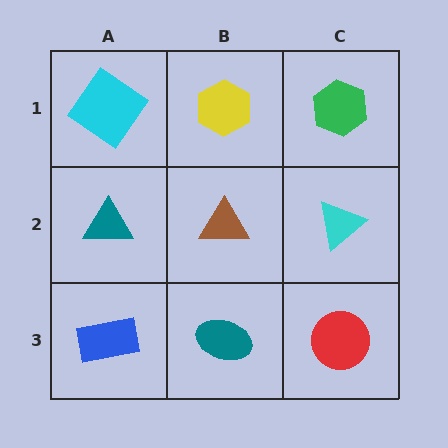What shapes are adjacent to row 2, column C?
A green hexagon (row 1, column C), a red circle (row 3, column C), a brown triangle (row 2, column B).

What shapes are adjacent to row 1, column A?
A teal triangle (row 2, column A), a yellow hexagon (row 1, column B).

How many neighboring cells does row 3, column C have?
2.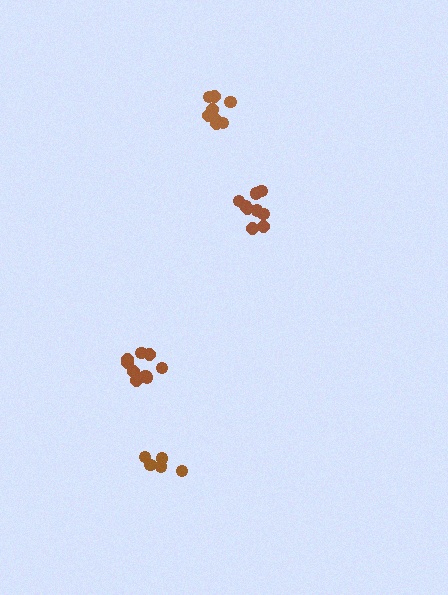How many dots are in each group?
Group 1: 5 dots, Group 2: 9 dots, Group 3: 9 dots, Group 4: 8 dots (31 total).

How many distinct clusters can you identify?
There are 4 distinct clusters.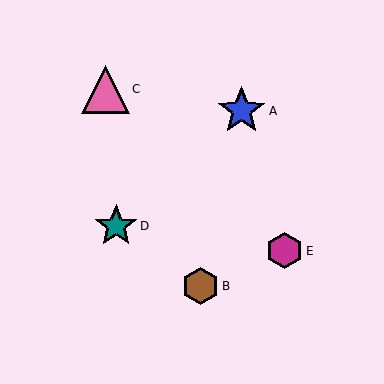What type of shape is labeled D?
Shape D is a teal star.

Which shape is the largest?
The blue star (labeled A) is the largest.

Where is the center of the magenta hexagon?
The center of the magenta hexagon is at (285, 251).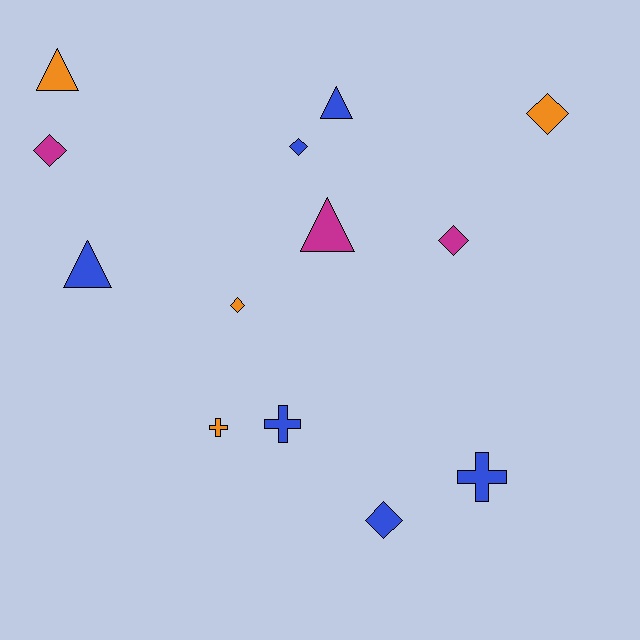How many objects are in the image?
There are 13 objects.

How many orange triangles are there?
There is 1 orange triangle.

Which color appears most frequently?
Blue, with 6 objects.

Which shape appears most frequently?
Diamond, with 6 objects.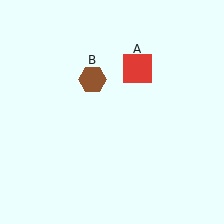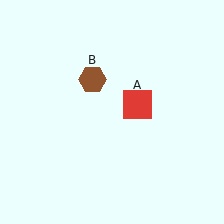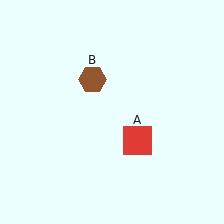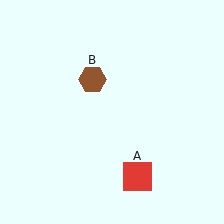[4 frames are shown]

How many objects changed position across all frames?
1 object changed position: red square (object A).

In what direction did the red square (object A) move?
The red square (object A) moved down.